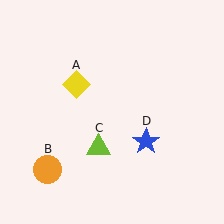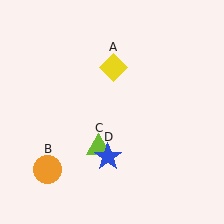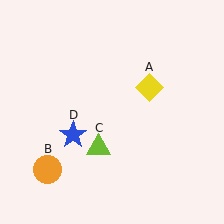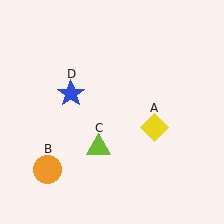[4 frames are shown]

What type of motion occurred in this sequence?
The yellow diamond (object A), blue star (object D) rotated clockwise around the center of the scene.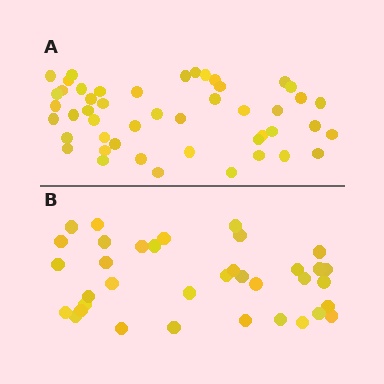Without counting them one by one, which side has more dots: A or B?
Region A (the top region) has more dots.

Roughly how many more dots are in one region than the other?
Region A has roughly 12 or so more dots than region B.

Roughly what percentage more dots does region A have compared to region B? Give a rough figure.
About 35% more.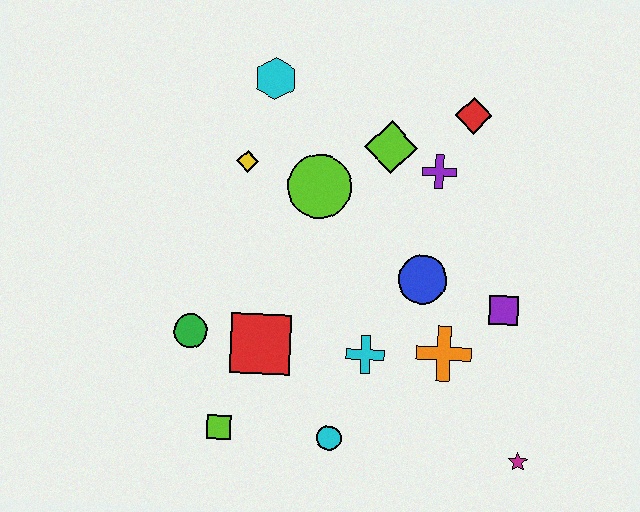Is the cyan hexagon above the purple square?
Yes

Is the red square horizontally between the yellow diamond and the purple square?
Yes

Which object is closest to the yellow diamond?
The lime circle is closest to the yellow diamond.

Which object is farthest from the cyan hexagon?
The magenta star is farthest from the cyan hexagon.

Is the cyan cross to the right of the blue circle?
No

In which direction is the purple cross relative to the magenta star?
The purple cross is above the magenta star.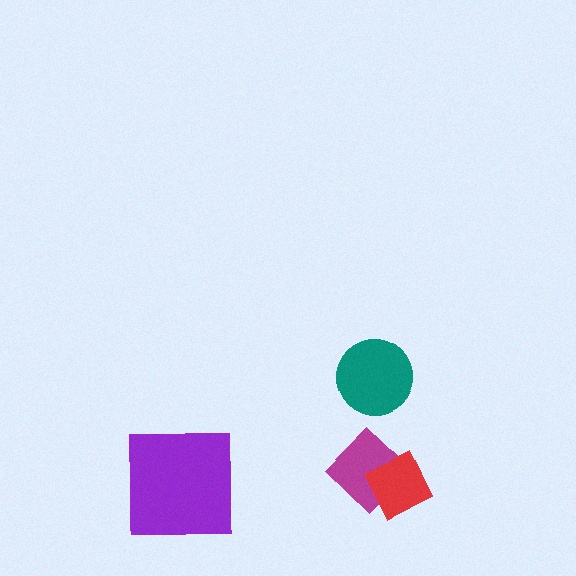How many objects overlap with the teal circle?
0 objects overlap with the teal circle.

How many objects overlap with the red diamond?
1 object overlaps with the red diamond.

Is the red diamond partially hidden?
No, no other shape covers it.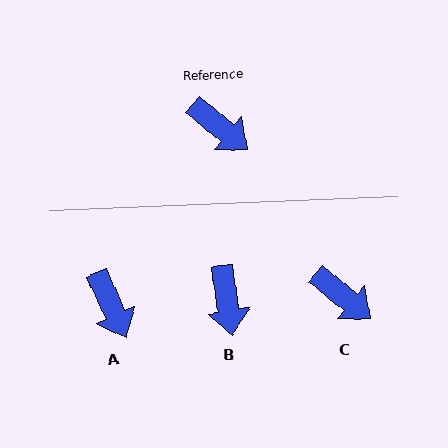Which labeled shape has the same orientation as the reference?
C.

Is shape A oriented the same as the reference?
No, it is off by about 26 degrees.